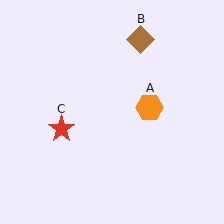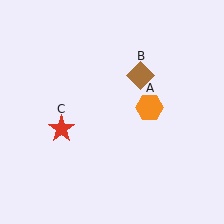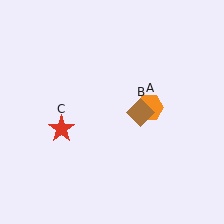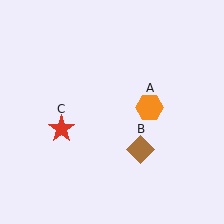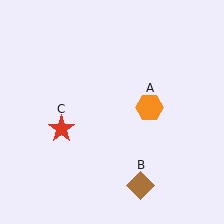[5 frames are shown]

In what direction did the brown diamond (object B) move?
The brown diamond (object B) moved down.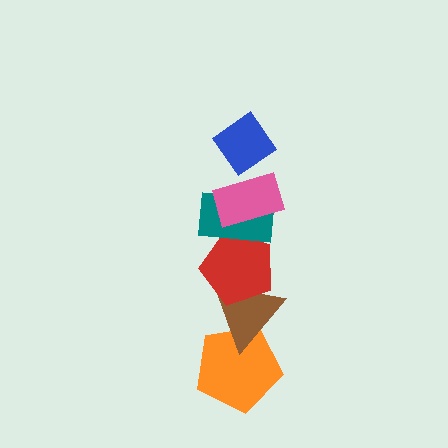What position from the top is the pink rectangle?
The pink rectangle is 2nd from the top.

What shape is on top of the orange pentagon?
The brown triangle is on top of the orange pentagon.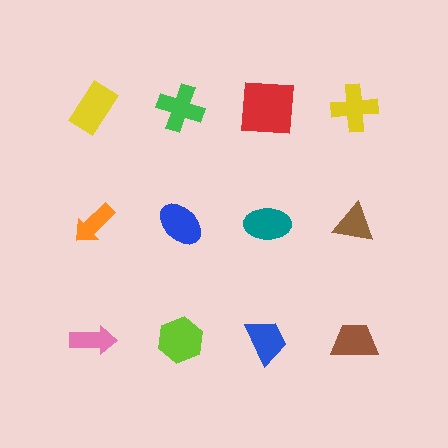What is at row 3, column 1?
A pink arrow.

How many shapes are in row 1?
4 shapes.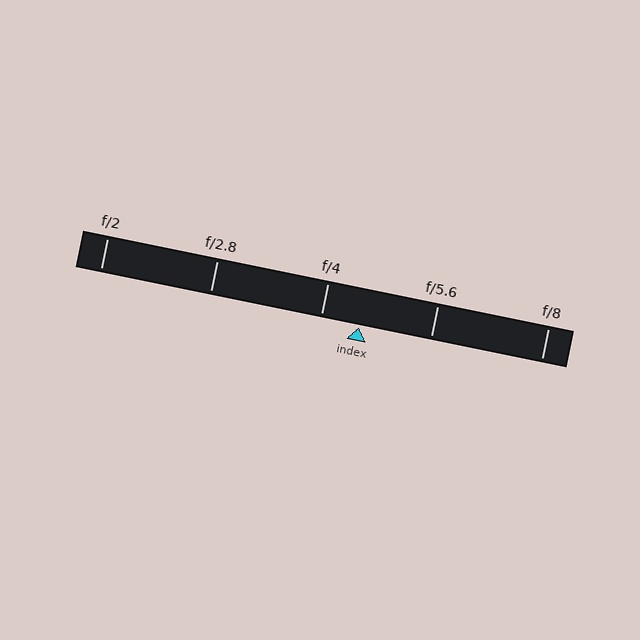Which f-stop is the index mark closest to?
The index mark is closest to f/4.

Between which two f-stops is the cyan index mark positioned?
The index mark is between f/4 and f/5.6.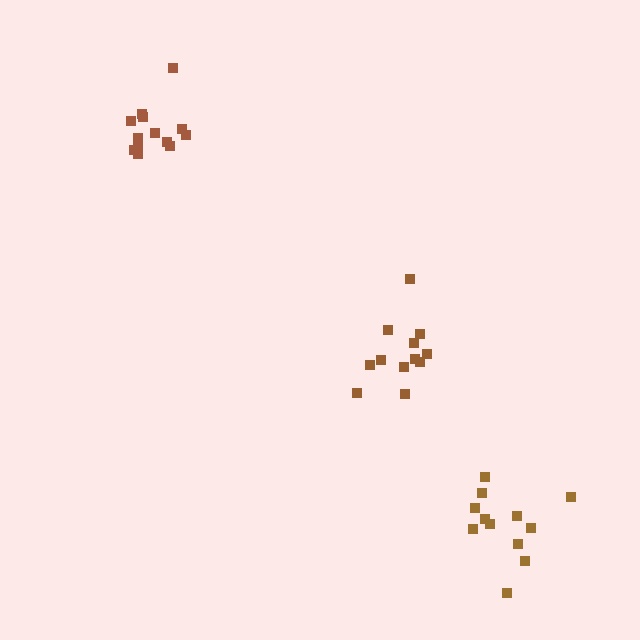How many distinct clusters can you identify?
There are 3 distinct clusters.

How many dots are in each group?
Group 1: 12 dots, Group 2: 13 dots, Group 3: 12 dots (37 total).